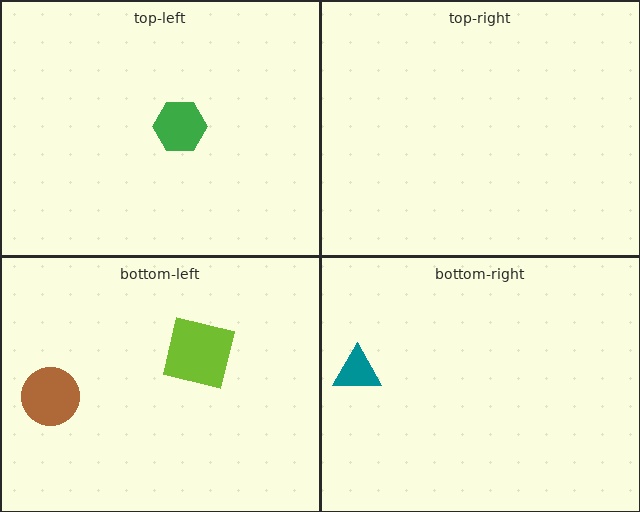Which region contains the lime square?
The bottom-left region.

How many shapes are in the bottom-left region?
2.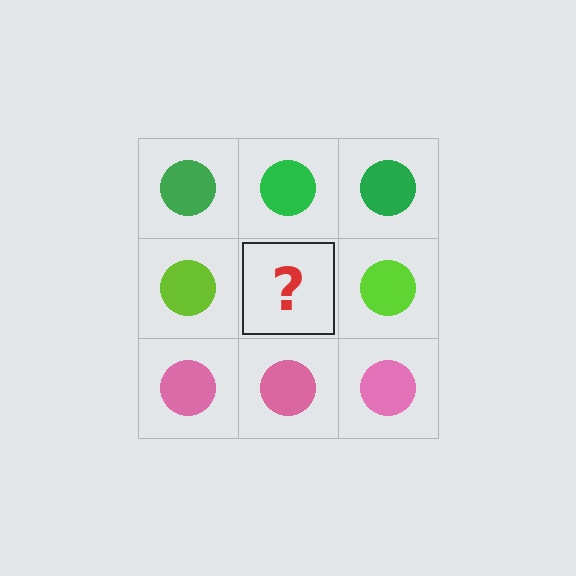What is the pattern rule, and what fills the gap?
The rule is that each row has a consistent color. The gap should be filled with a lime circle.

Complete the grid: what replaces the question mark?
The question mark should be replaced with a lime circle.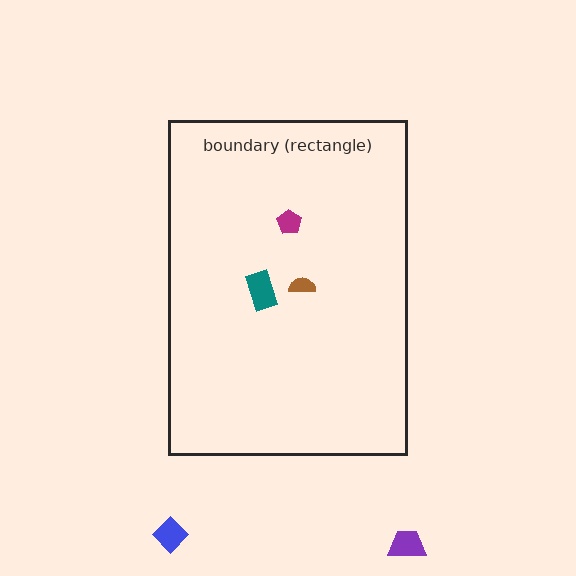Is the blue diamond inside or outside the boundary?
Outside.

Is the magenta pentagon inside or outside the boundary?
Inside.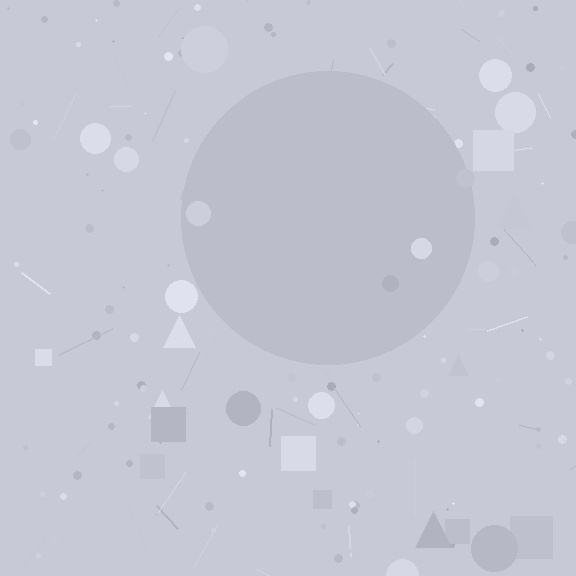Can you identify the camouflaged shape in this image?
The camouflaged shape is a circle.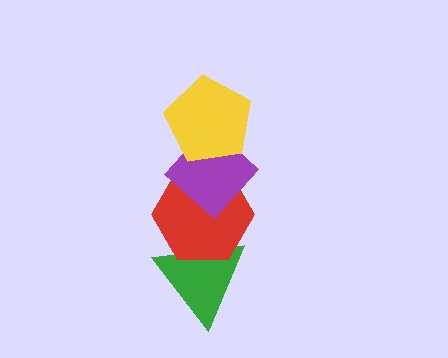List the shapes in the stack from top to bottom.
From top to bottom: the yellow pentagon, the purple diamond, the red hexagon, the green triangle.